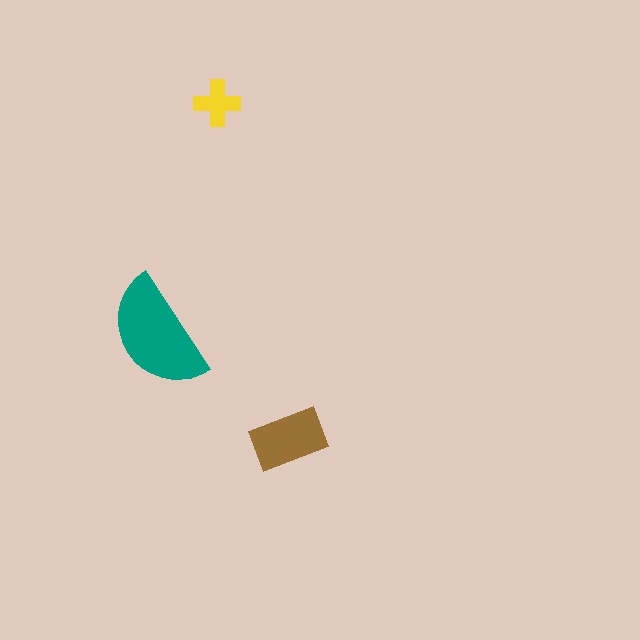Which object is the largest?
The teal semicircle.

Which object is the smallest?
The yellow cross.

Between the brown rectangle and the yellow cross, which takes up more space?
The brown rectangle.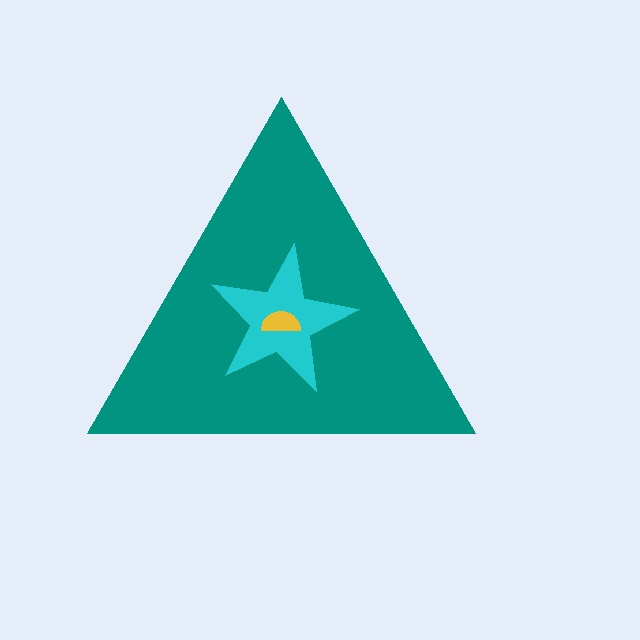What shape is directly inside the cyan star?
The yellow semicircle.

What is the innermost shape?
The yellow semicircle.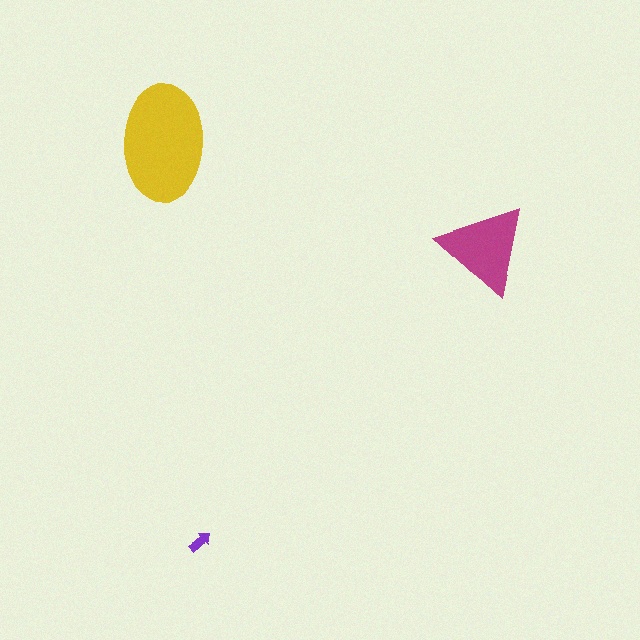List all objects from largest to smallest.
The yellow ellipse, the magenta triangle, the purple arrow.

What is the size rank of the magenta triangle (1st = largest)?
2nd.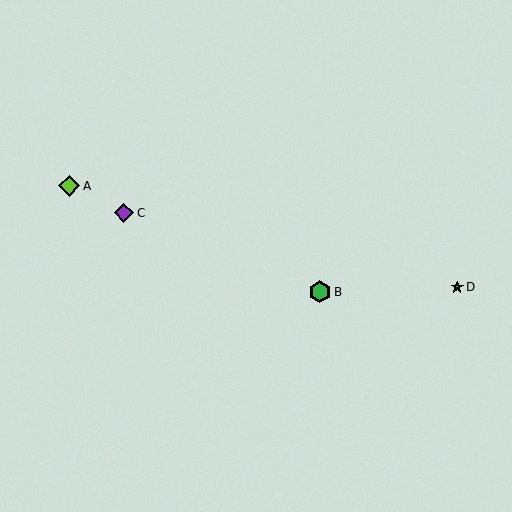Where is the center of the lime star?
The center of the lime star is at (457, 287).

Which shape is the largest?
The green hexagon (labeled B) is the largest.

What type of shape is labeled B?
Shape B is a green hexagon.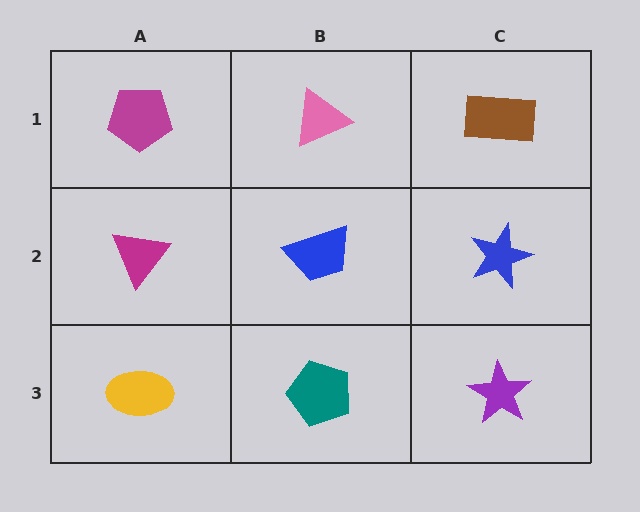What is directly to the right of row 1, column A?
A pink triangle.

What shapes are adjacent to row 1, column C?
A blue star (row 2, column C), a pink triangle (row 1, column B).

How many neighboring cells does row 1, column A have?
2.